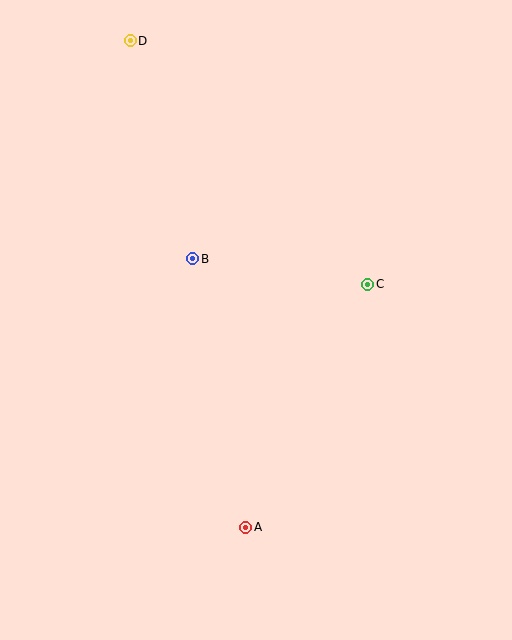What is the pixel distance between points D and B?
The distance between D and B is 227 pixels.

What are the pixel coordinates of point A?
Point A is at (246, 527).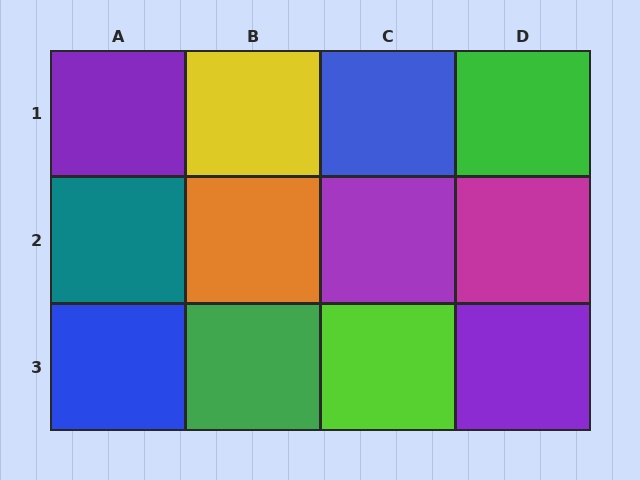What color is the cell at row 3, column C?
Lime.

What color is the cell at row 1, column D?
Green.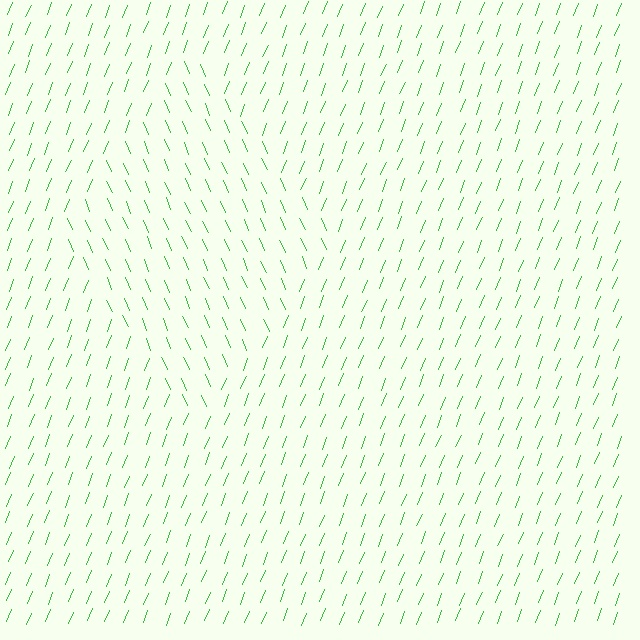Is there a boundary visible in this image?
Yes, there is a texture boundary formed by a change in line orientation.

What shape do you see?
I see a diamond.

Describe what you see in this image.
The image is filled with small green line segments. A diamond region in the image has lines oriented differently from the surrounding lines, creating a visible texture boundary.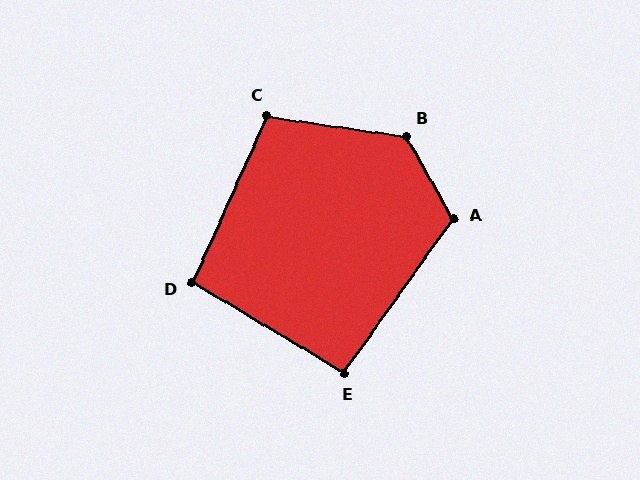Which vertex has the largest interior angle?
B, at approximately 128 degrees.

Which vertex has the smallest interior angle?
E, at approximately 95 degrees.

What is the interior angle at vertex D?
Approximately 97 degrees (obtuse).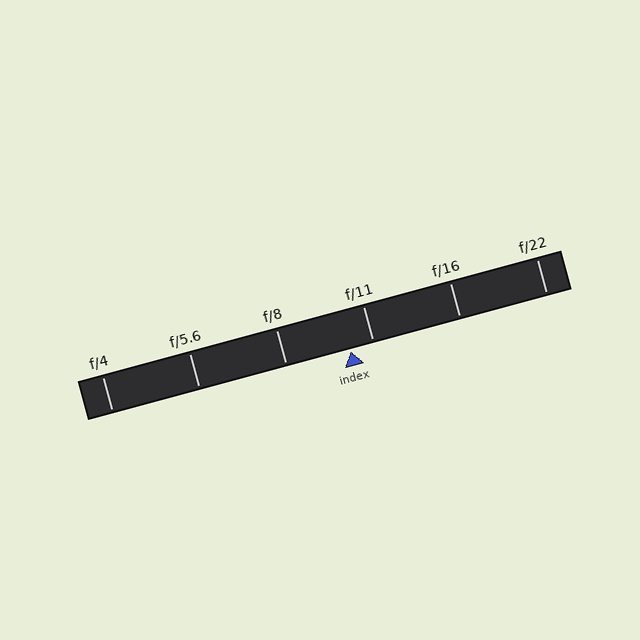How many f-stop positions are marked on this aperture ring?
There are 6 f-stop positions marked.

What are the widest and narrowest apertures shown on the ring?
The widest aperture shown is f/4 and the narrowest is f/22.